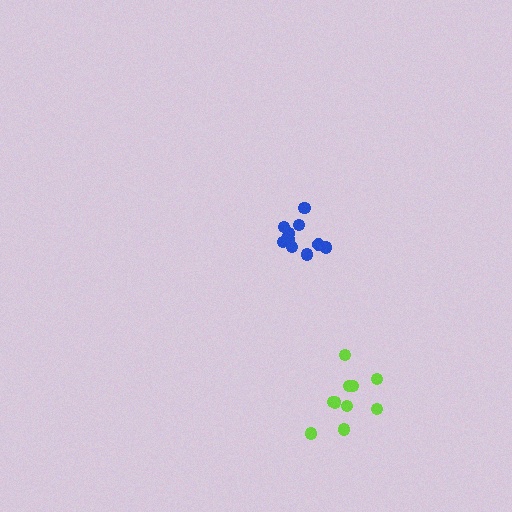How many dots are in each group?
Group 1: 10 dots, Group 2: 12 dots (22 total).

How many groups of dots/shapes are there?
There are 2 groups.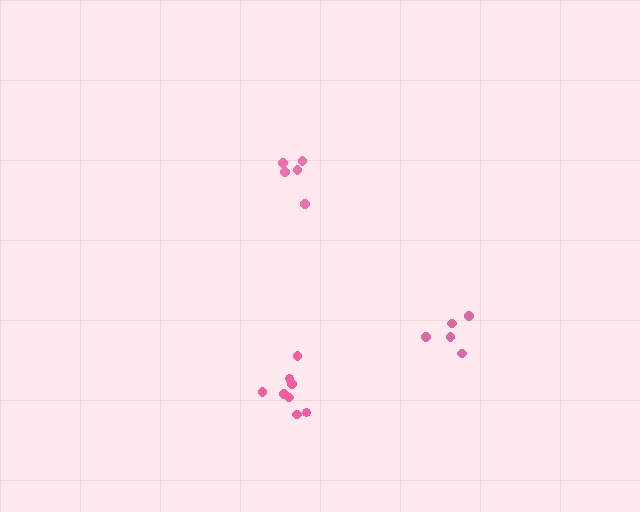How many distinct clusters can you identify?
There are 3 distinct clusters.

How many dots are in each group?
Group 1: 5 dots, Group 2: 8 dots, Group 3: 5 dots (18 total).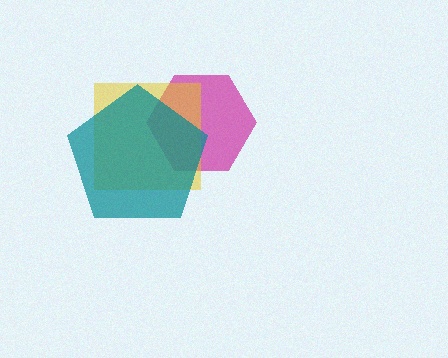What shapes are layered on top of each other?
The layered shapes are: a magenta hexagon, a yellow square, a teal pentagon.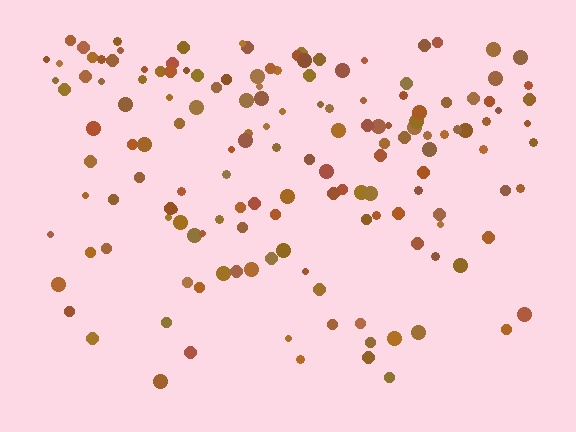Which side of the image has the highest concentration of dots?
The top.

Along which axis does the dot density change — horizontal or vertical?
Vertical.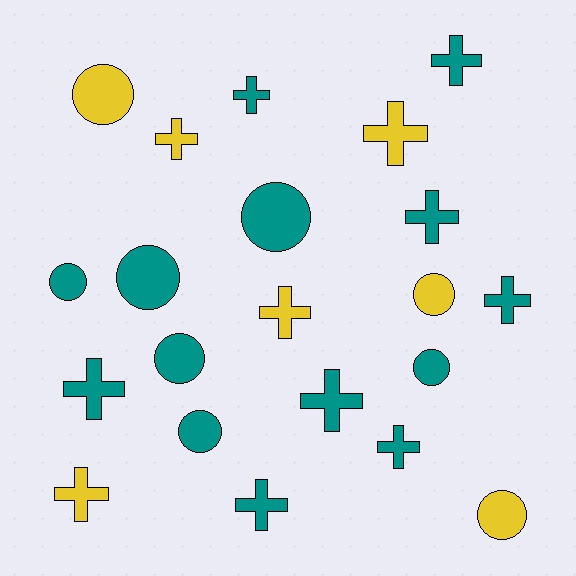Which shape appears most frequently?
Cross, with 12 objects.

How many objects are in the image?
There are 21 objects.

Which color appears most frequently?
Teal, with 14 objects.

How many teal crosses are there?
There are 8 teal crosses.